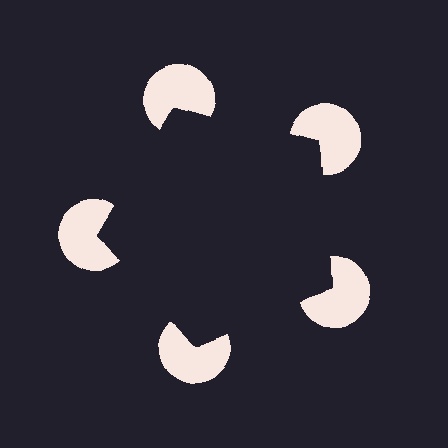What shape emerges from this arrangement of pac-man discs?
An illusory pentagon — its edges are inferred from the aligned wedge cuts in the pac-man discs, not physically drawn.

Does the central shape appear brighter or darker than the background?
It typically appears slightly darker than the background, even though no actual brightness change is drawn.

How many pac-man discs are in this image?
There are 5 — one at each vertex of the illusory pentagon.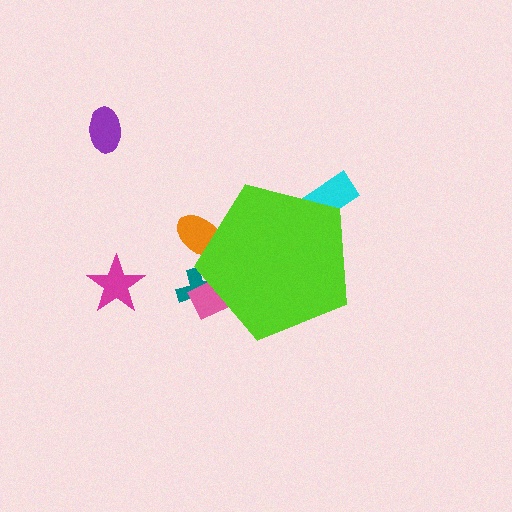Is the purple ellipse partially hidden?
No, the purple ellipse is fully visible.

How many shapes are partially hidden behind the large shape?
4 shapes are partially hidden.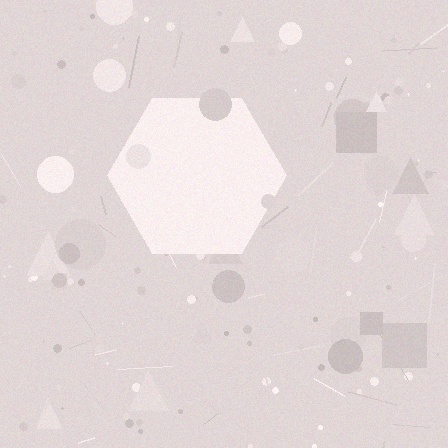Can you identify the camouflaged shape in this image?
The camouflaged shape is a hexagon.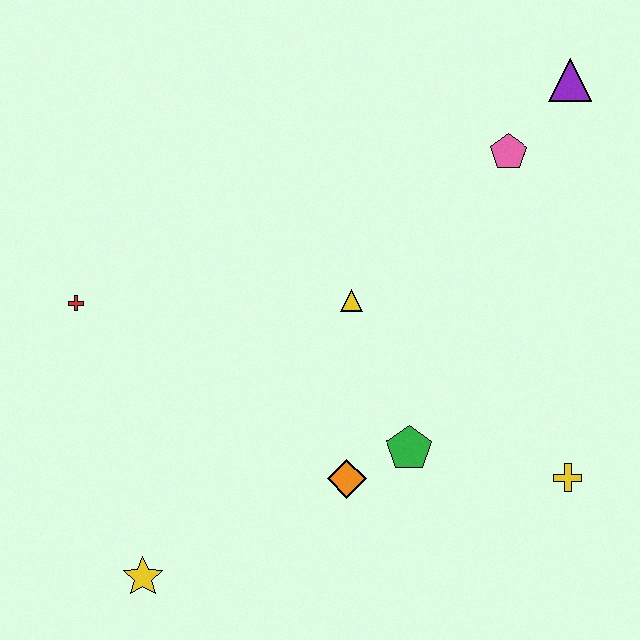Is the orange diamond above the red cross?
No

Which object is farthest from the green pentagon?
The purple triangle is farthest from the green pentagon.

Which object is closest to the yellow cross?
The green pentagon is closest to the yellow cross.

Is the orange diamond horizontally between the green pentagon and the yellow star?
Yes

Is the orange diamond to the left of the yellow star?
No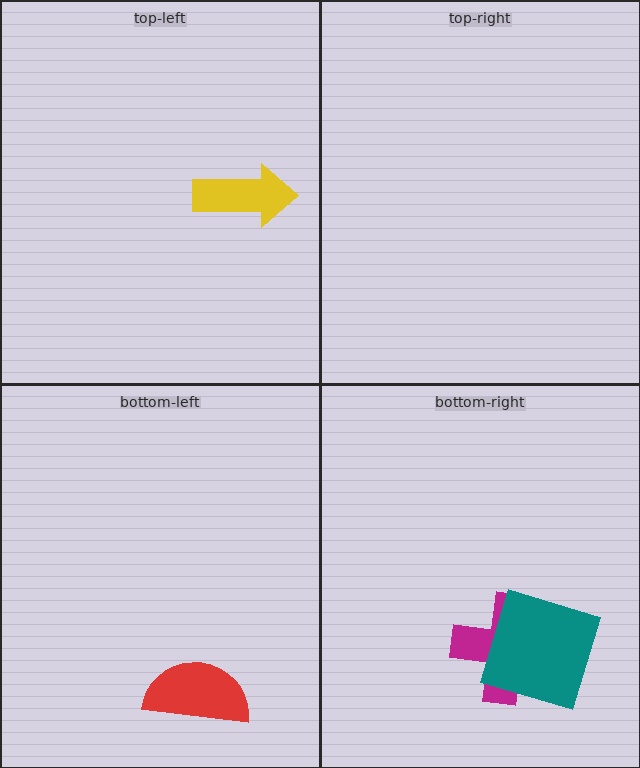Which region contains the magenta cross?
The bottom-right region.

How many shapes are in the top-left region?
1.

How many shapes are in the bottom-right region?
2.